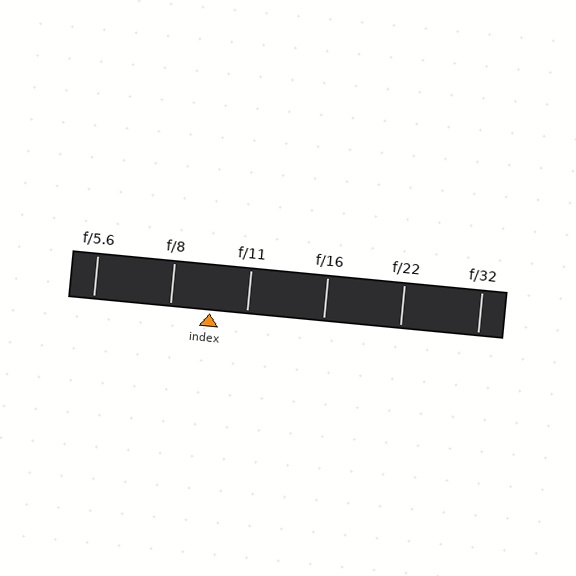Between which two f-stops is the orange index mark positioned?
The index mark is between f/8 and f/11.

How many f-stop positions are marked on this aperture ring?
There are 6 f-stop positions marked.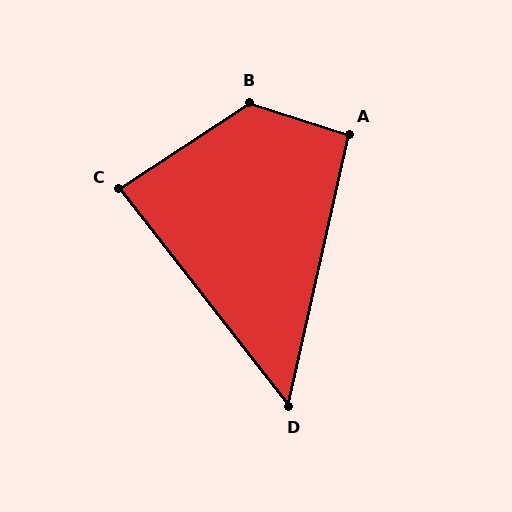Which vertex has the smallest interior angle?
D, at approximately 51 degrees.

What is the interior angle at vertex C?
Approximately 85 degrees (approximately right).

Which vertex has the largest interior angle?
B, at approximately 129 degrees.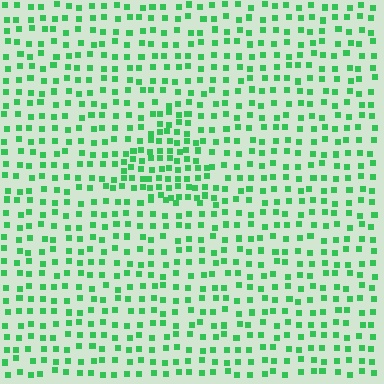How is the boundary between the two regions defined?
The boundary is defined by a change in element density (approximately 1.8x ratio). All elements are the same color, size, and shape.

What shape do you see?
I see a triangle.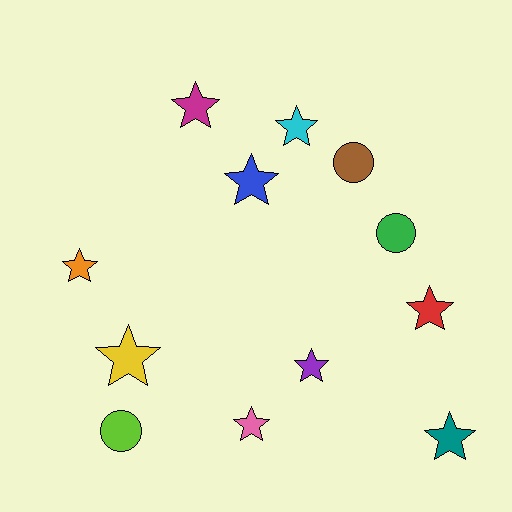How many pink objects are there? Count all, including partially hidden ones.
There is 1 pink object.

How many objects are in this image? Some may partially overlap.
There are 12 objects.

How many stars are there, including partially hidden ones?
There are 9 stars.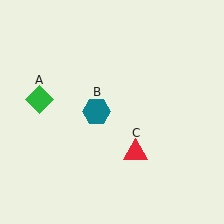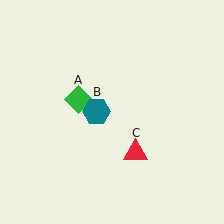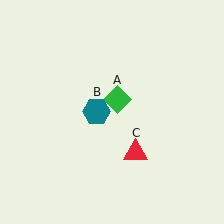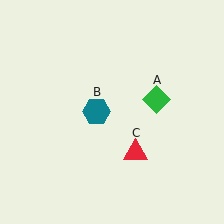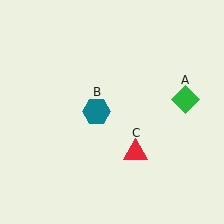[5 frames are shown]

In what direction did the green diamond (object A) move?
The green diamond (object A) moved right.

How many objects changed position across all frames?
1 object changed position: green diamond (object A).